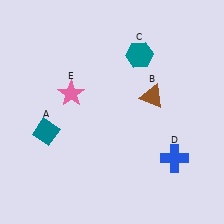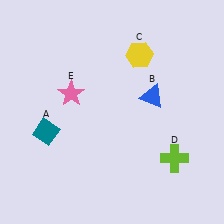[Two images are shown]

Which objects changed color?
B changed from brown to blue. C changed from teal to yellow. D changed from blue to lime.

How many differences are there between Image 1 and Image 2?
There are 3 differences between the two images.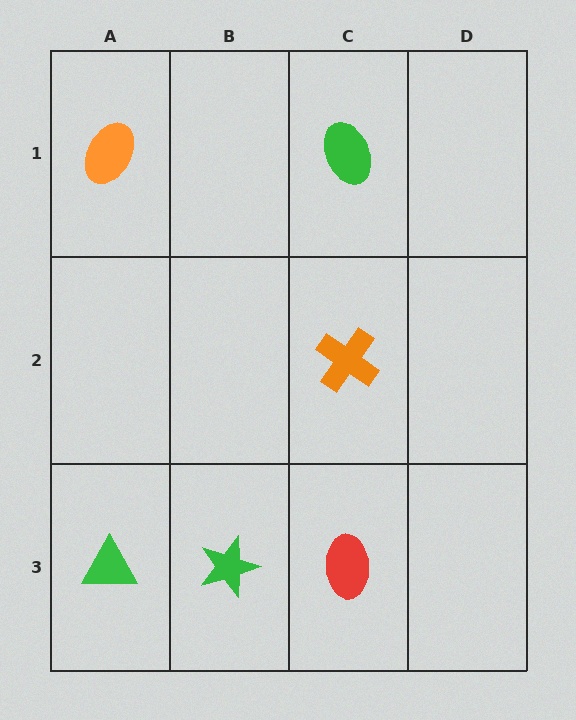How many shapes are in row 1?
2 shapes.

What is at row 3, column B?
A green star.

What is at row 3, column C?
A red ellipse.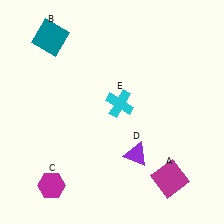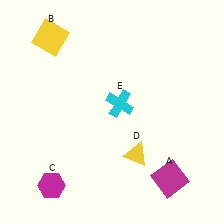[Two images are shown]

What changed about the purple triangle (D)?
In Image 1, D is purple. In Image 2, it changed to yellow.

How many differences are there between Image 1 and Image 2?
There are 2 differences between the two images.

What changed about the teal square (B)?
In Image 1, B is teal. In Image 2, it changed to yellow.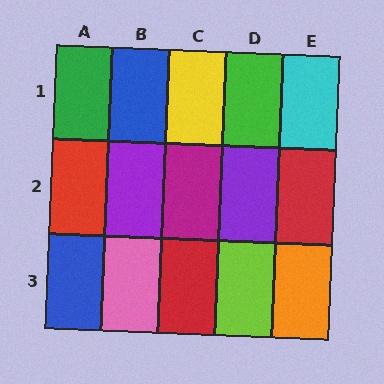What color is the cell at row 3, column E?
Orange.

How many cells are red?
3 cells are red.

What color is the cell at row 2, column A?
Red.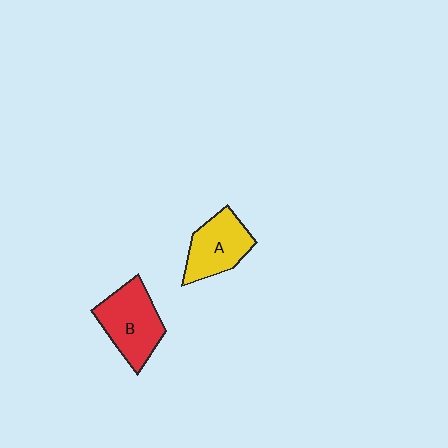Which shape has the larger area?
Shape B (red).